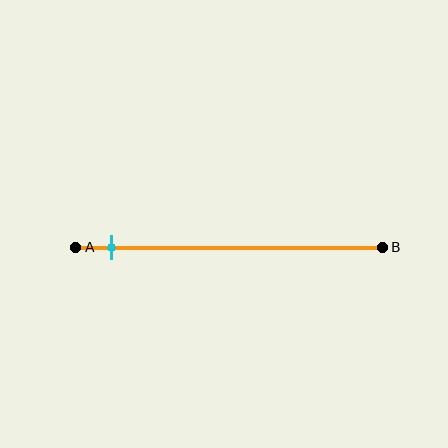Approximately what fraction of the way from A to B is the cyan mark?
The cyan mark is approximately 10% of the way from A to B.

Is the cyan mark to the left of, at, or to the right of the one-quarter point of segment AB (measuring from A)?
The cyan mark is to the left of the one-quarter point of segment AB.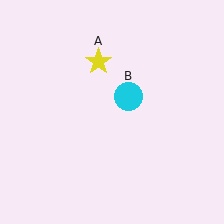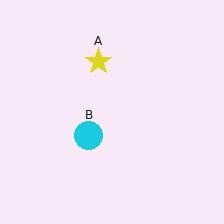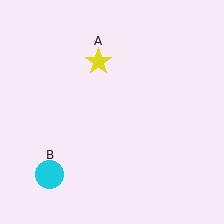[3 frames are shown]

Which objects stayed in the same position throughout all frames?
Yellow star (object A) remained stationary.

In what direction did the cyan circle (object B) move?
The cyan circle (object B) moved down and to the left.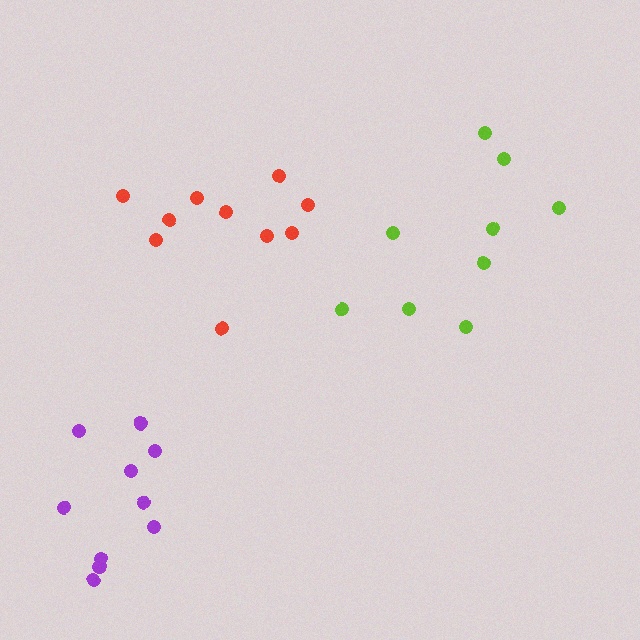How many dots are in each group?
Group 1: 10 dots, Group 2: 9 dots, Group 3: 10 dots (29 total).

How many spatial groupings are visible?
There are 3 spatial groupings.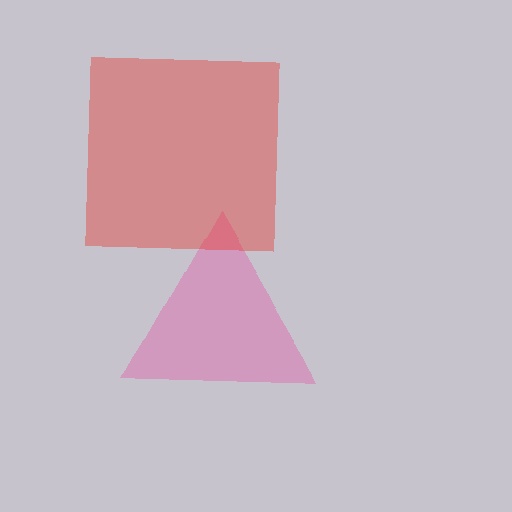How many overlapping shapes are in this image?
There are 2 overlapping shapes in the image.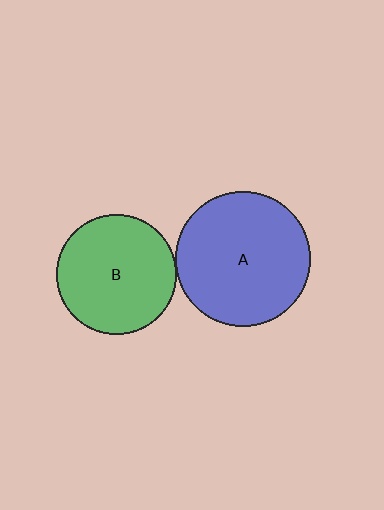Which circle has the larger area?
Circle A (blue).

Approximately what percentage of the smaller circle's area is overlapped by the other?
Approximately 5%.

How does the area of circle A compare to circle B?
Approximately 1.2 times.